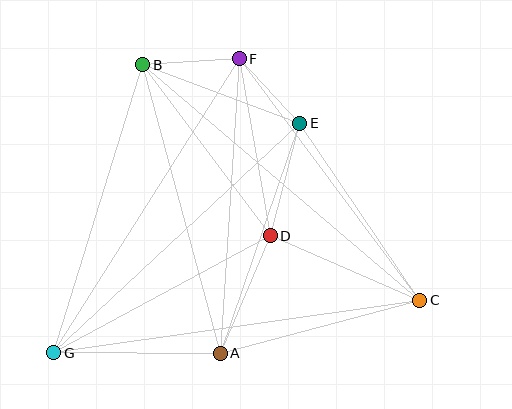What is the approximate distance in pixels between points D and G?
The distance between D and G is approximately 246 pixels.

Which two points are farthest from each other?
Points C and G are farthest from each other.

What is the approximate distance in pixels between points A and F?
The distance between A and F is approximately 295 pixels.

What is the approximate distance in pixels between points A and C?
The distance between A and C is approximately 206 pixels.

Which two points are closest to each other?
Points E and F are closest to each other.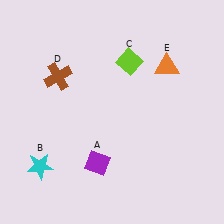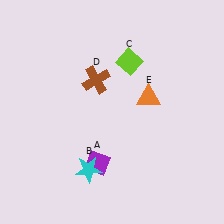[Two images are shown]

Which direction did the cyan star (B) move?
The cyan star (B) moved right.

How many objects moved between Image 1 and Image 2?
3 objects moved between the two images.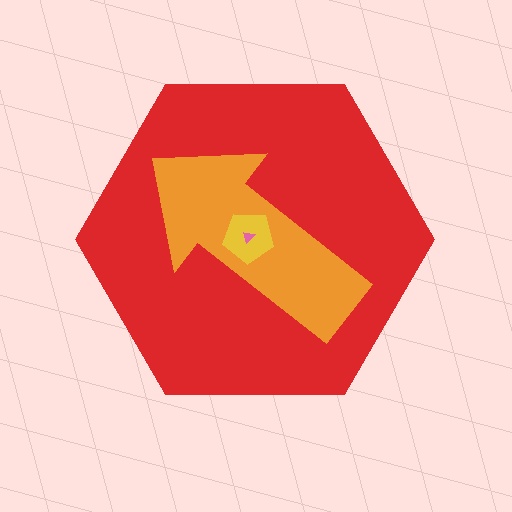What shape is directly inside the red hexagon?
The orange arrow.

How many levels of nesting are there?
4.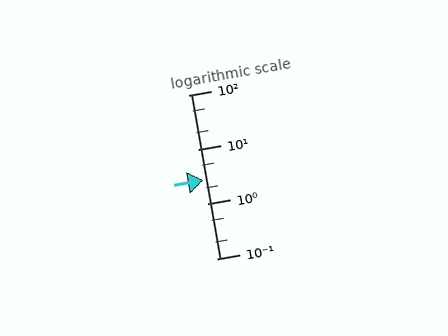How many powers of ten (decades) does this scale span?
The scale spans 3 decades, from 0.1 to 100.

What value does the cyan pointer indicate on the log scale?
The pointer indicates approximately 2.7.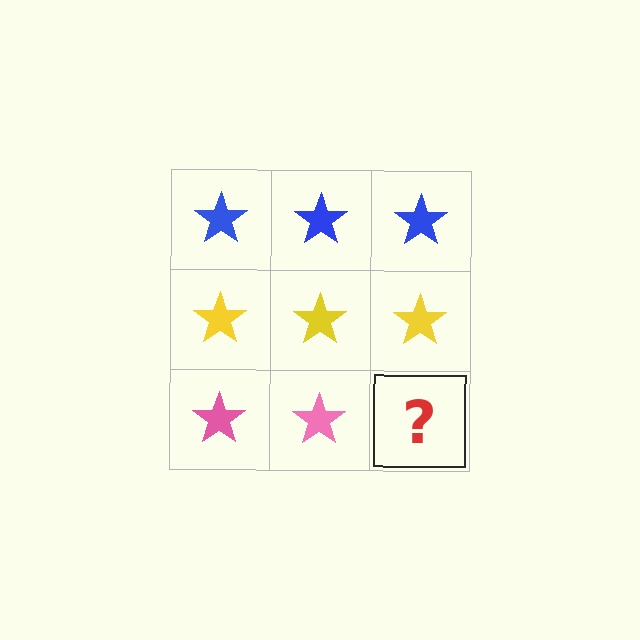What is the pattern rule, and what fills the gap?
The rule is that each row has a consistent color. The gap should be filled with a pink star.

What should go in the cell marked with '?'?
The missing cell should contain a pink star.